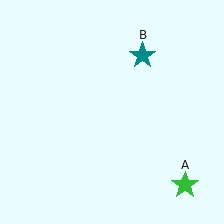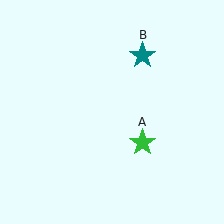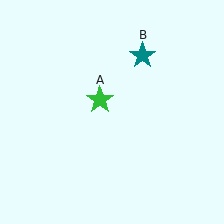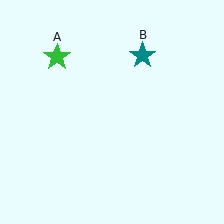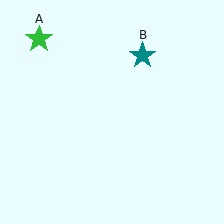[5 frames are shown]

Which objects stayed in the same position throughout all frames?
Teal star (object B) remained stationary.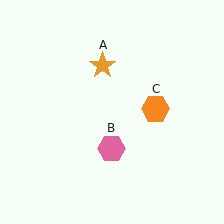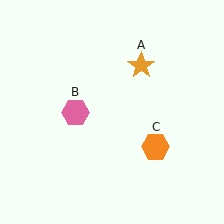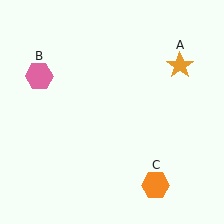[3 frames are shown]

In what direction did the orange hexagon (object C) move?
The orange hexagon (object C) moved down.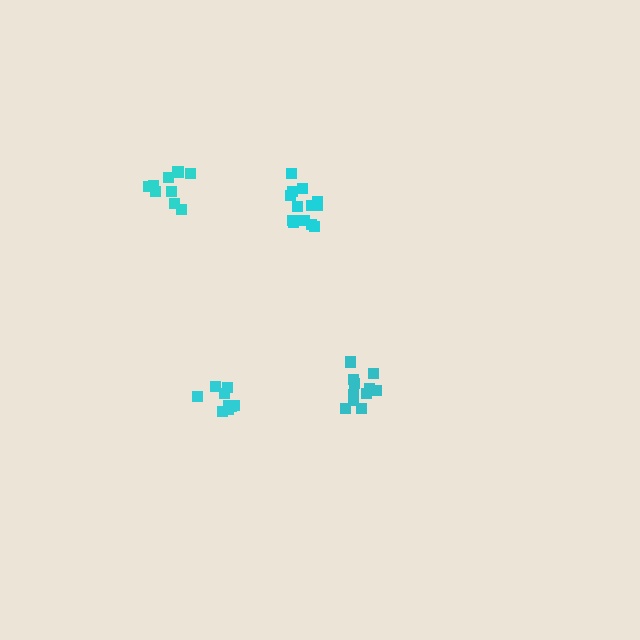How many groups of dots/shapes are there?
There are 4 groups.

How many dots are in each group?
Group 1: 9 dots, Group 2: 14 dots, Group 3: 10 dots, Group 4: 11 dots (44 total).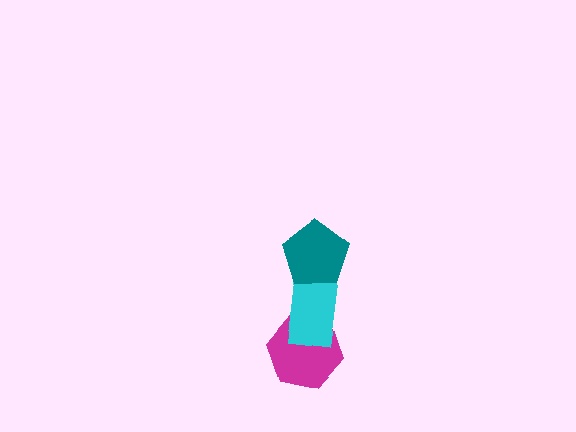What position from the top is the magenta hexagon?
The magenta hexagon is 3rd from the top.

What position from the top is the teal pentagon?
The teal pentagon is 1st from the top.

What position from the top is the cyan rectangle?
The cyan rectangle is 2nd from the top.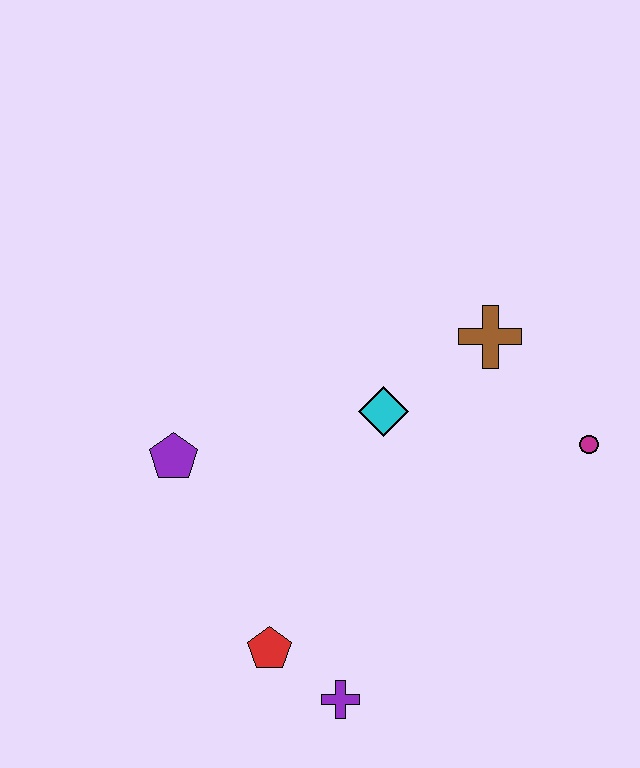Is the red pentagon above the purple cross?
Yes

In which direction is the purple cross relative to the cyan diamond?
The purple cross is below the cyan diamond.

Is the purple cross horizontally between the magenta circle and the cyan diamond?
No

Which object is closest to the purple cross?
The red pentagon is closest to the purple cross.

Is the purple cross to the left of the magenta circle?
Yes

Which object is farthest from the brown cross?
The purple cross is farthest from the brown cross.